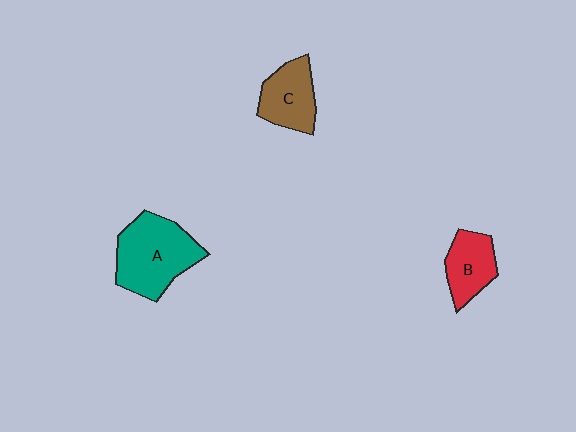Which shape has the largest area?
Shape A (teal).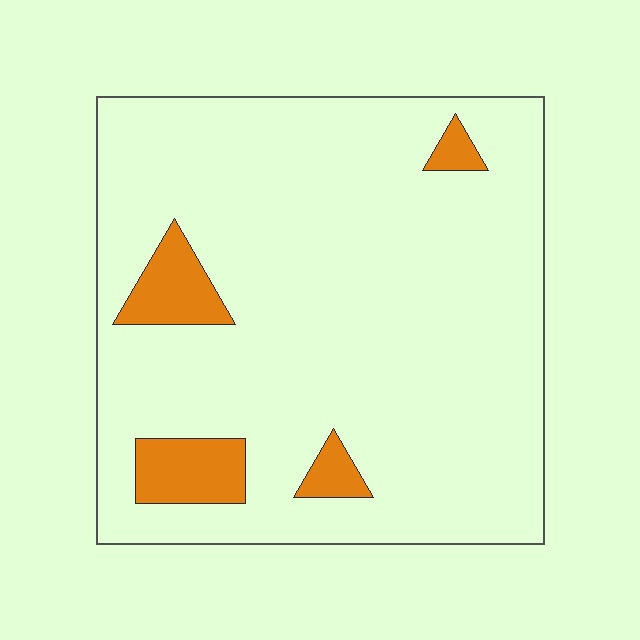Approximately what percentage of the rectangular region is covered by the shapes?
Approximately 10%.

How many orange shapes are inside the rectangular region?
4.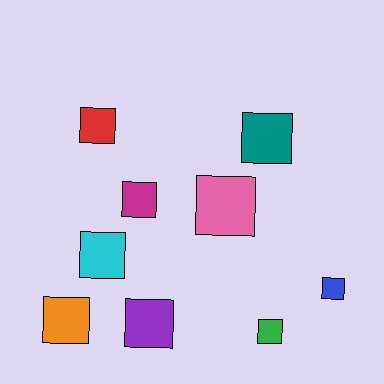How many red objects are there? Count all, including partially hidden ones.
There is 1 red object.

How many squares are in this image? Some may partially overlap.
There are 9 squares.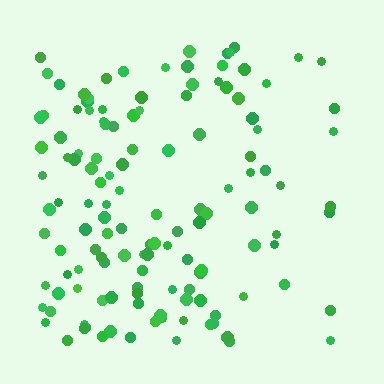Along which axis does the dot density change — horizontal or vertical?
Horizontal.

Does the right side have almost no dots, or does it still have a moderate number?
Still a moderate number, just noticeably fewer than the left.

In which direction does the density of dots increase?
From right to left, with the left side densest.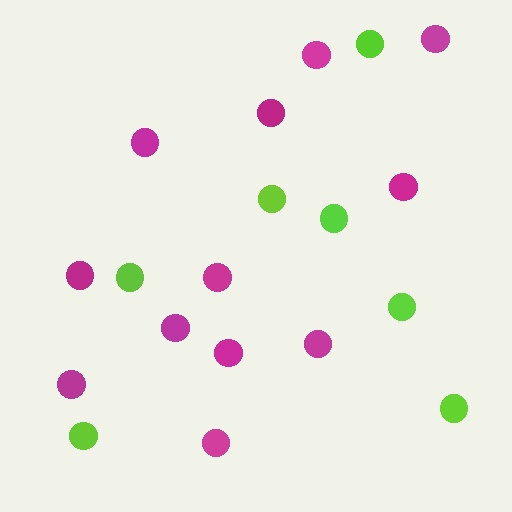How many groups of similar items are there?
There are 2 groups: one group of lime circles (7) and one group of magenta circles (12).